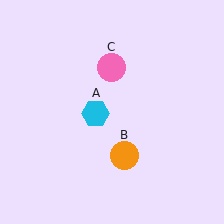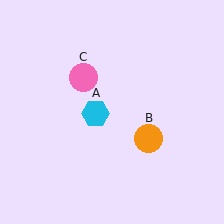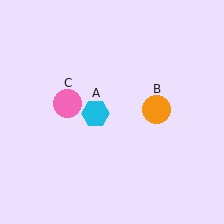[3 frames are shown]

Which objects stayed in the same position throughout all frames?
Cyan hexagon (object A) remained stationary.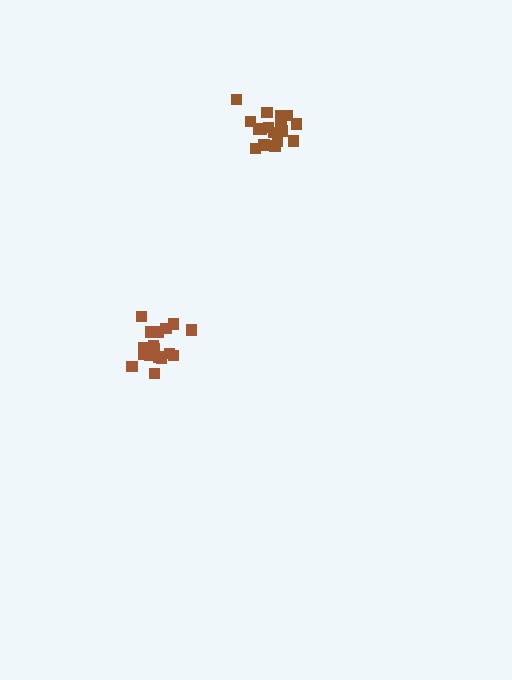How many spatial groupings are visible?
There are 2 spatial groupings.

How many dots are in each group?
Group 1: 18 dots, Group 2: 19 dots (37 total).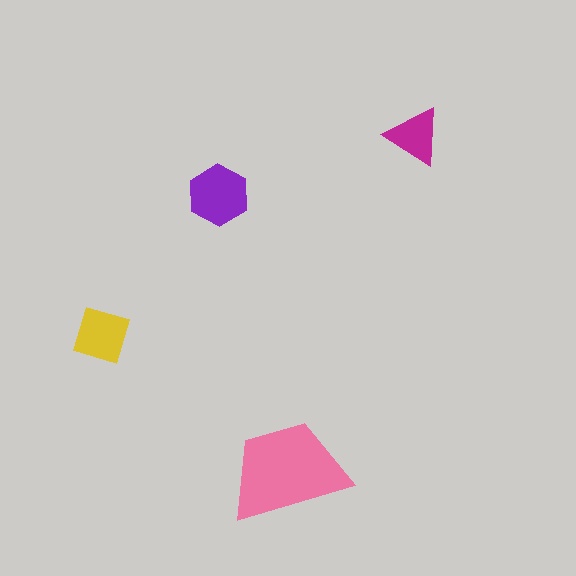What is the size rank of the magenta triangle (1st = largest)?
4th.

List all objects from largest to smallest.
The pink trapezoid, the purple hexagon, the yellow square, the magenta triangle.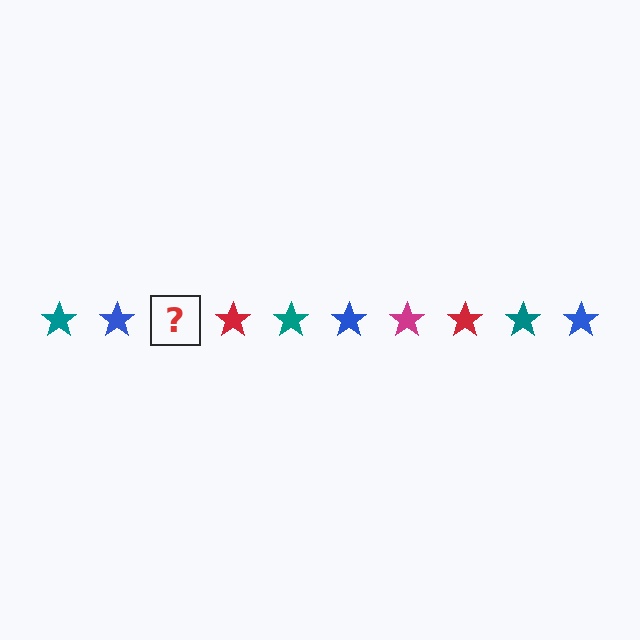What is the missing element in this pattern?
The missing element is a magenta star.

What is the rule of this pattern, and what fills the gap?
The rule is that the pattern cycles through teal, blue, magenta, red stars. The gap should be filled with a magenta star.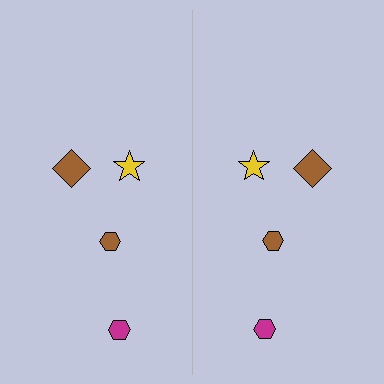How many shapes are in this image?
There are 8 shapes in this image.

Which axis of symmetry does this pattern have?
The pattern has a vertical axis of symmetry running through the center of the image.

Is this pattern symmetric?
Yes, this pattern has bilateral (reflection) symmetry.